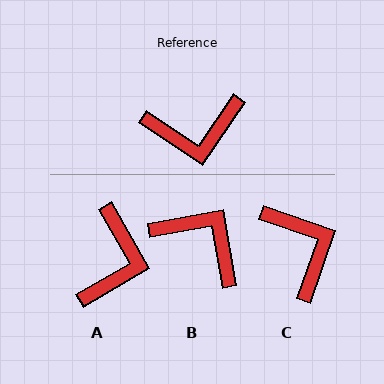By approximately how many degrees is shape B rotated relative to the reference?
Approximately 134 degrees counter-clockwise.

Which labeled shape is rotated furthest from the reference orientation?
B, about 134 degrees away.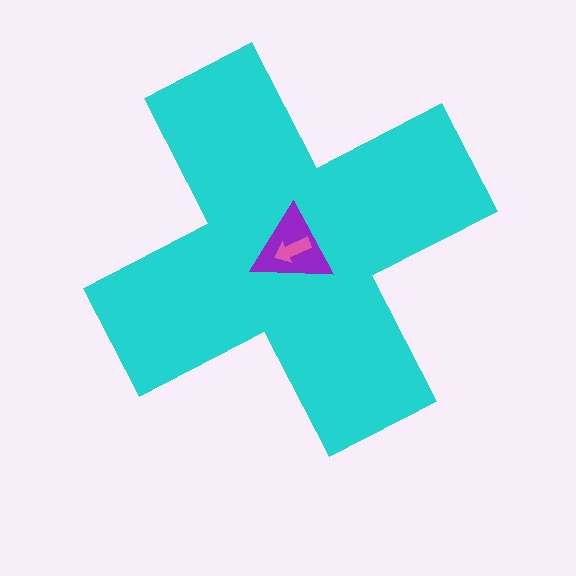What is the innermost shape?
The pink arrow.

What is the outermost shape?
The cyan cross.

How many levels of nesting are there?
3.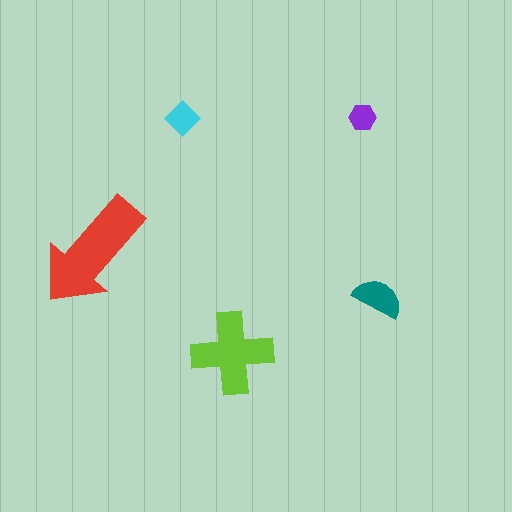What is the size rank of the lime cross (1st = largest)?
2nd.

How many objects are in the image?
There are 5 objects in the image.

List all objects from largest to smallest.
The red arrow, the lime cross, the teal semicircle, the cyan diamond, the purple hexagon.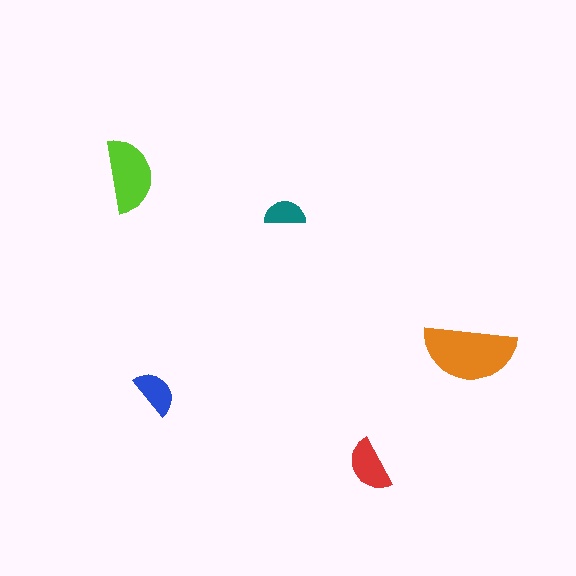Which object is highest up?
The lime semicircle is topmost.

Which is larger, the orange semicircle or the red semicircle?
The orange one.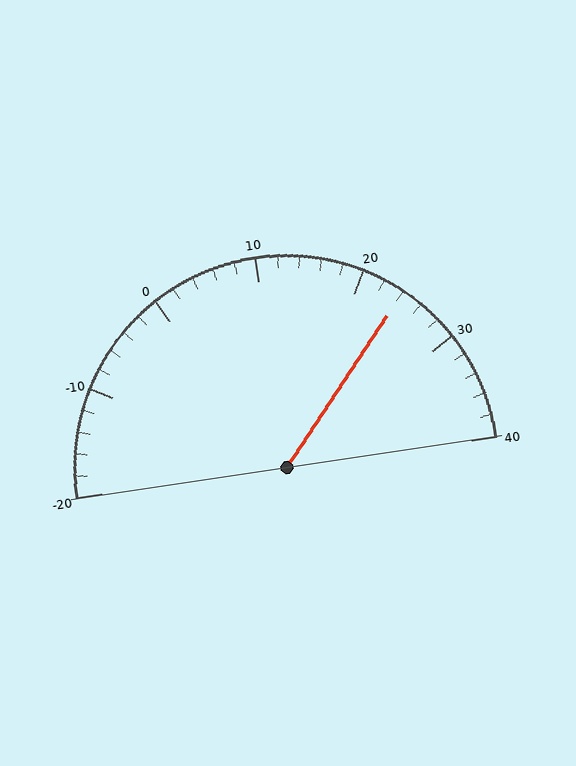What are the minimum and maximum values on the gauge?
The gauge ranges from -20 to 40.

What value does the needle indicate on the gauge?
The needle indicates approximately 24.